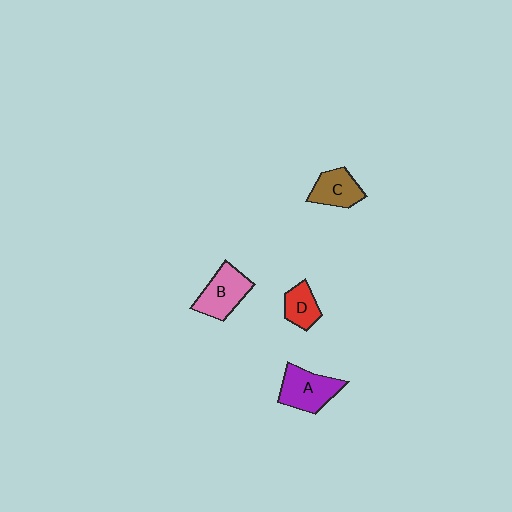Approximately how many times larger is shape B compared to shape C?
Approximately 1.3 times.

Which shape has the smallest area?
Shape D (red).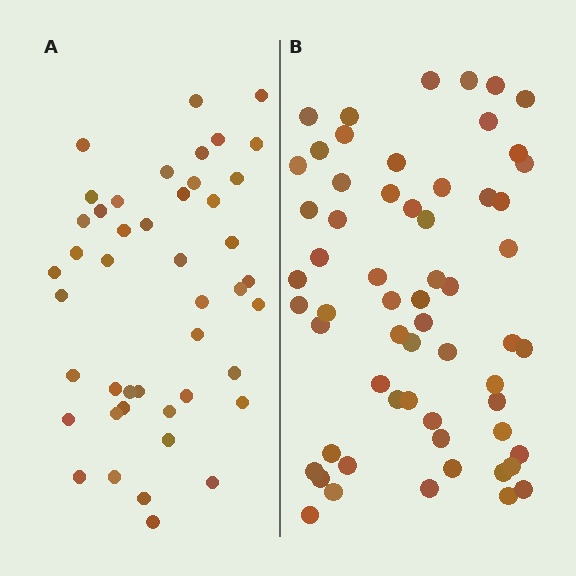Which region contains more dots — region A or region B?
Region B (the right region) has more dots.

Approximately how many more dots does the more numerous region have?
Region B has approximately 15 more dots than region A.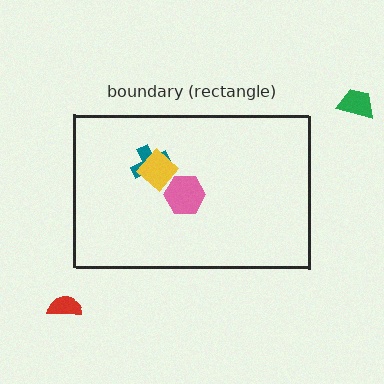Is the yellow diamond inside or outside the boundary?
Inside.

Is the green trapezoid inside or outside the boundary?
Outside.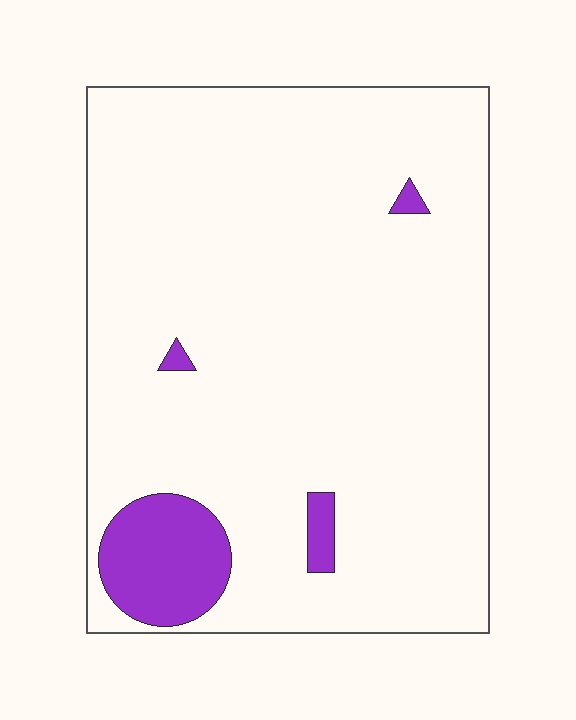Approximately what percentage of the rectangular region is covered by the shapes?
Approximately 10%.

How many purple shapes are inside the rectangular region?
4.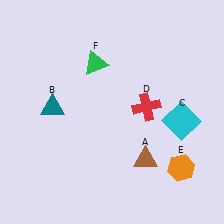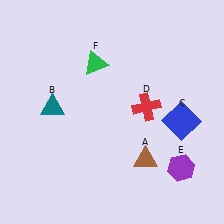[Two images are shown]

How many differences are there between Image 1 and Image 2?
There are 2 differences between the two images.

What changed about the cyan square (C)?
In Image 1, C is cyan. In Image 2, it changed to blue.